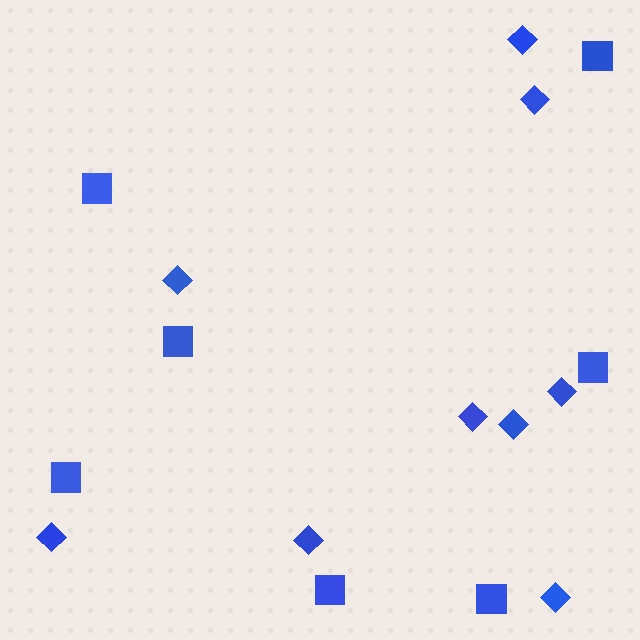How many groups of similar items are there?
There are 2 groups: one group of squares (7) and one group of diamonds (9).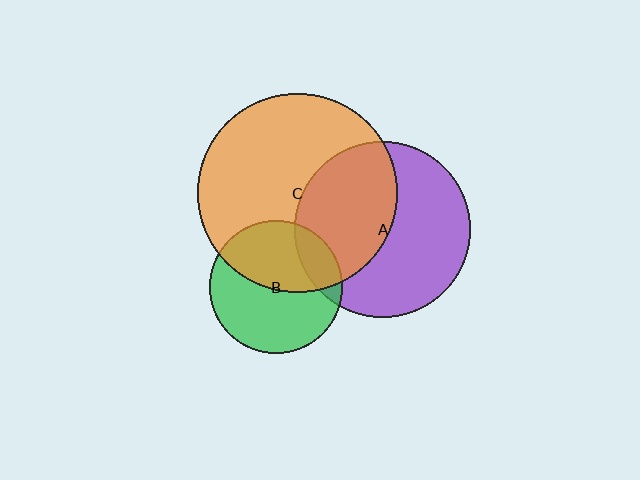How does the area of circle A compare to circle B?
Approximately 1.8 times.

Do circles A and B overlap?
Yes.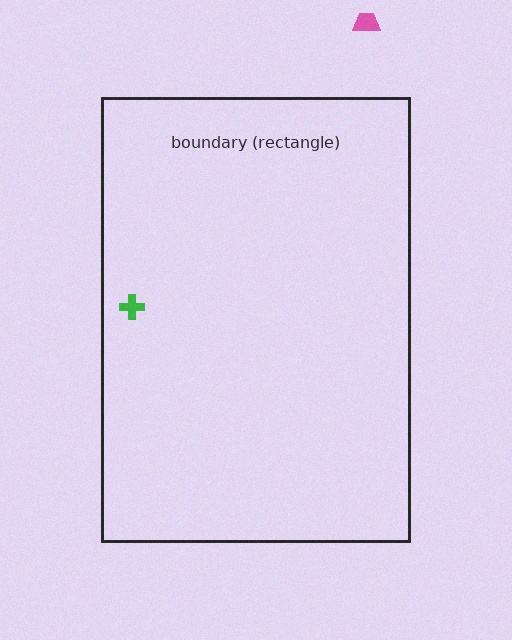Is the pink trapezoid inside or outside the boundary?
Outside.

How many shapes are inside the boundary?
1 inside, 1 outside.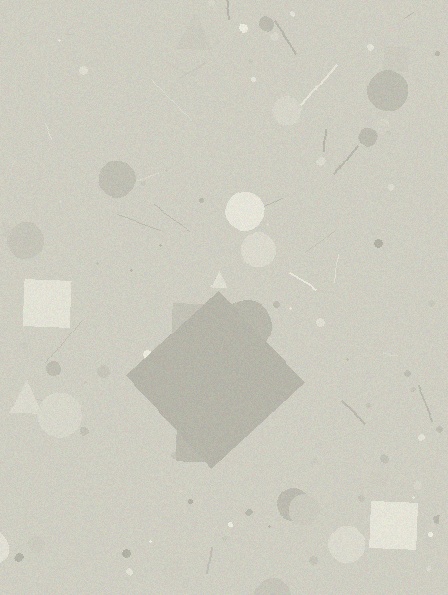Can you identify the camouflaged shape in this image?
The camouflaged shape is a diamond.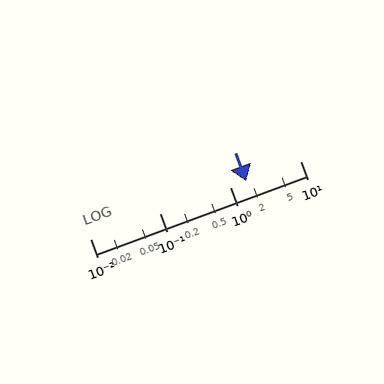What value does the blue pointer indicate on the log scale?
The pointer indicates approximately 1.7.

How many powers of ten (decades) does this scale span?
The scale spans 3 decades, from 0.01 to 10.